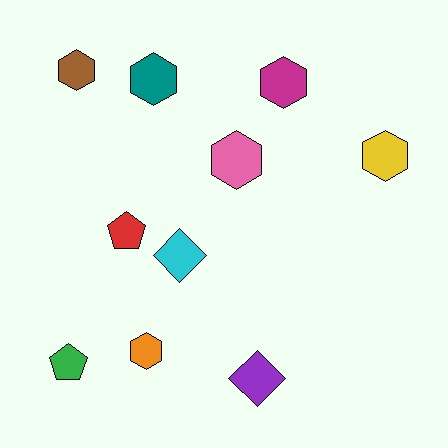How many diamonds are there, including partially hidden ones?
There are 2 diamonds.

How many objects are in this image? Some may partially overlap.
There are 10 objects.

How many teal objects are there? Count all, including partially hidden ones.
There is 1 teal object.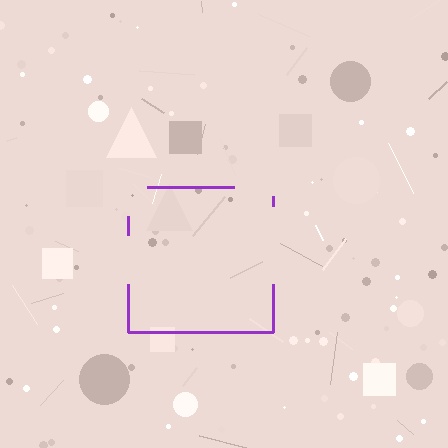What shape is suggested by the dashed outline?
The dashed outline suggests a square.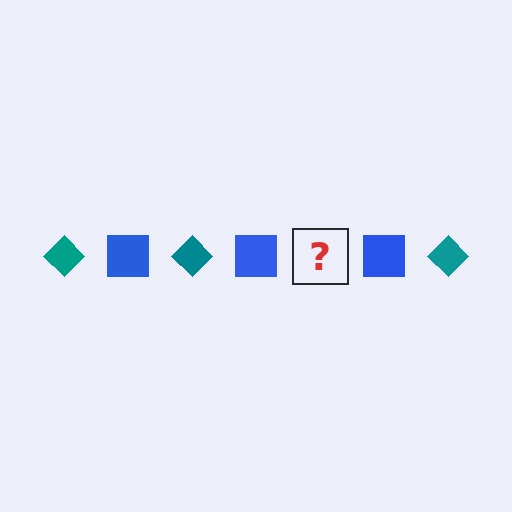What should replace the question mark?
The question mark should be replaced with a teal diamond.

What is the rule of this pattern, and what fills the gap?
The rule is that the pattern alternates between teal diamond and blue square. The gap should be filled with a teal diamond.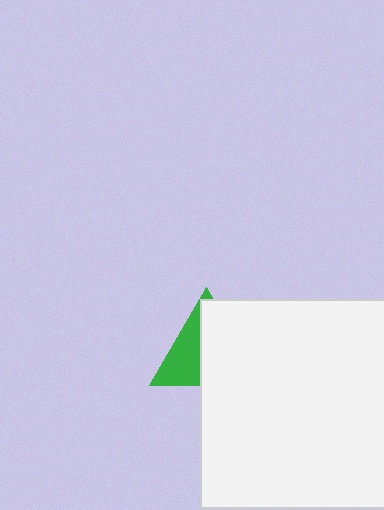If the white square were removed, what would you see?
You would see the complete green triangle.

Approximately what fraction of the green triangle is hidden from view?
Roughly 59% of the green triangle is hidden behind the white square.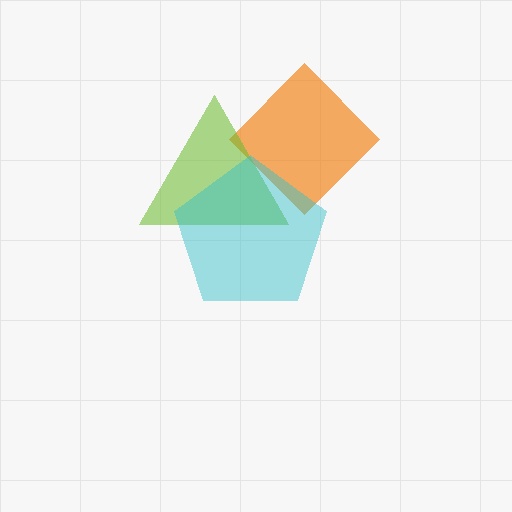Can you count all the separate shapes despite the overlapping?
Yes, there are 3 separate shapes.